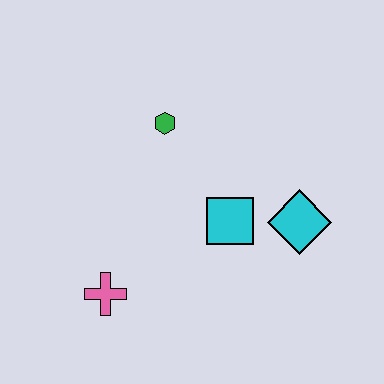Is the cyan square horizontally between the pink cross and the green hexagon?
No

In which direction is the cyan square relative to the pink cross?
The cyan square is to the right of the pink cross.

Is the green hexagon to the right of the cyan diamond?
No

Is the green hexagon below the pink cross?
No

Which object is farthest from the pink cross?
The cyan diamond is farthest from the pink cross.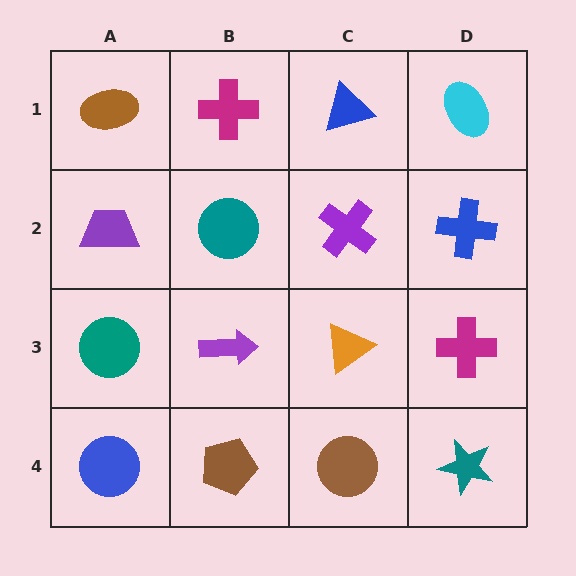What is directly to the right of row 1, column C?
A cyan ellipse.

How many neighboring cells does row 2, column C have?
4.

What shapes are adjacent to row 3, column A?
A purple trapezoid (row 2, column A), a blue circle (row 4, column A), a purple arrow (row 3, column B).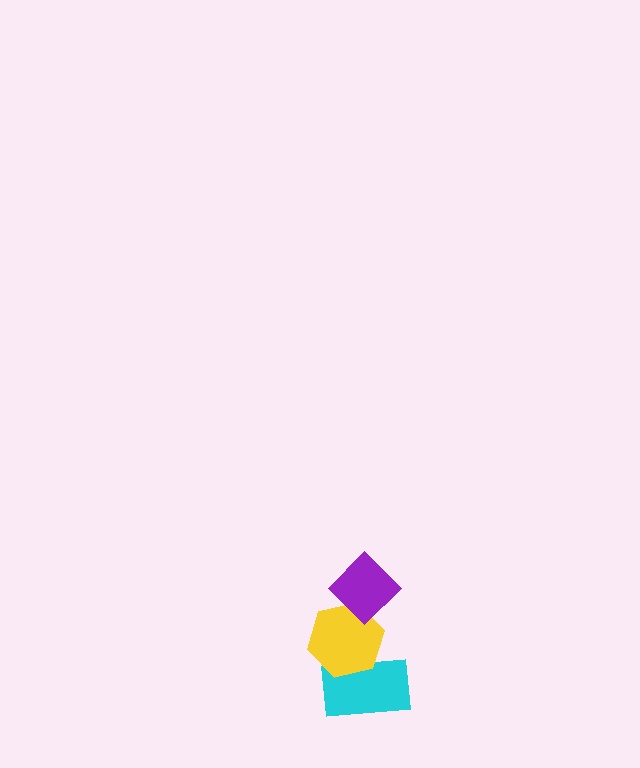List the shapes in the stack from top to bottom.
From top to bottom: the purple diamond, the yellow hexagon, the cyan rectangle.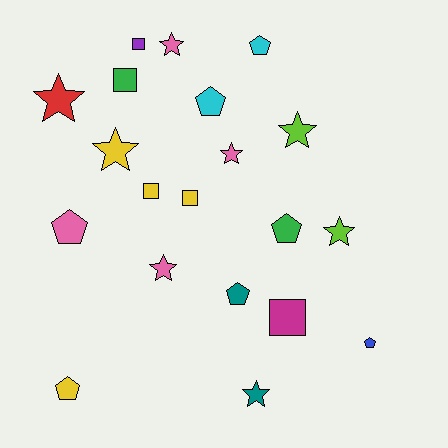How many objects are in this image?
There are 20 objects.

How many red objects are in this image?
There is 1 red object.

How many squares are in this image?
There are 5 squares.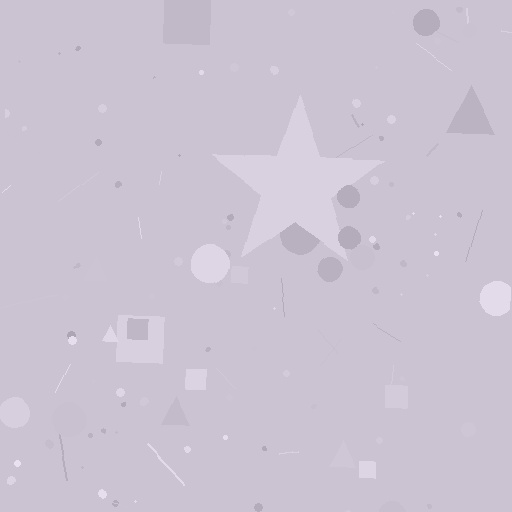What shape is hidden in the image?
A star is hidden in the image.